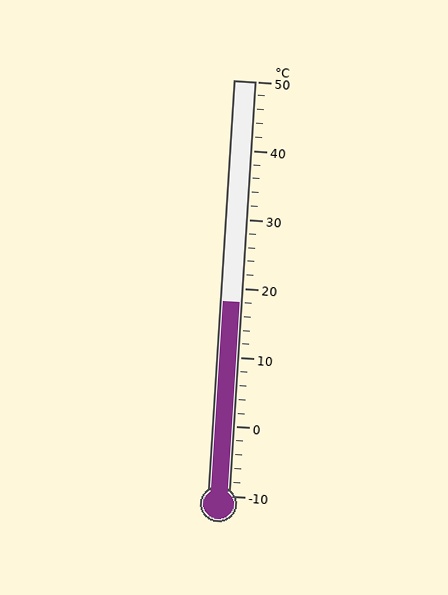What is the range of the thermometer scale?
The thermometer scale ranges from -10°C to 50°C.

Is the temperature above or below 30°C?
The temperature is below 30°C.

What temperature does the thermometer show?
The thermometer shows approximately 18°C.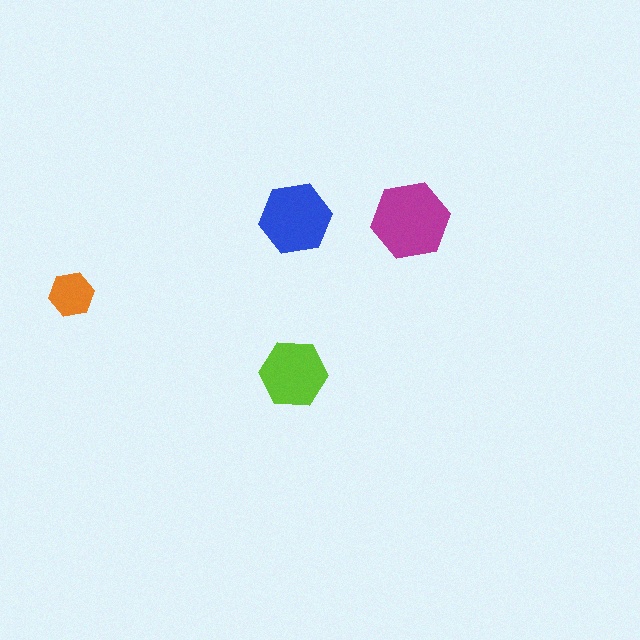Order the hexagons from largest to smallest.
the magenta one, the blue one, the lime one, the orange one.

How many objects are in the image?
There are 4 objects in the image.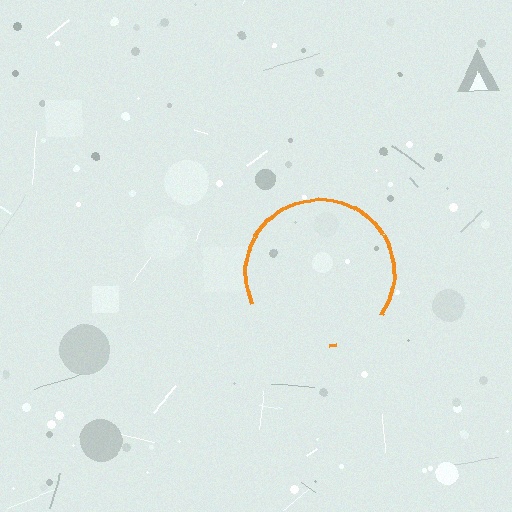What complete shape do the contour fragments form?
The contour fragments form a circle.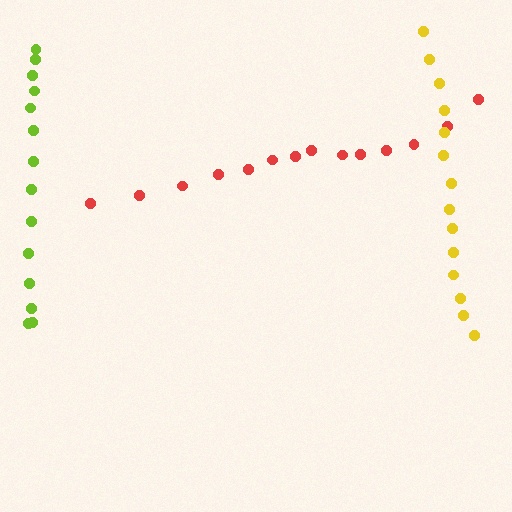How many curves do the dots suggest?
There are 3 distinct paths.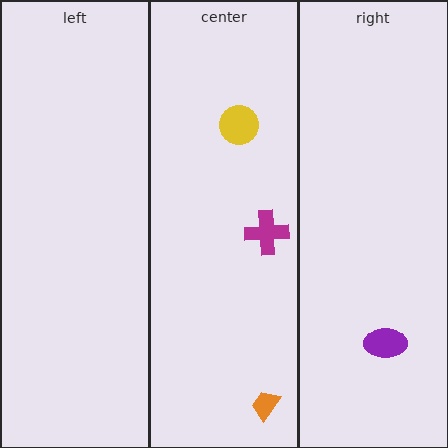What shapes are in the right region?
The purple ellipse.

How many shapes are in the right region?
1.